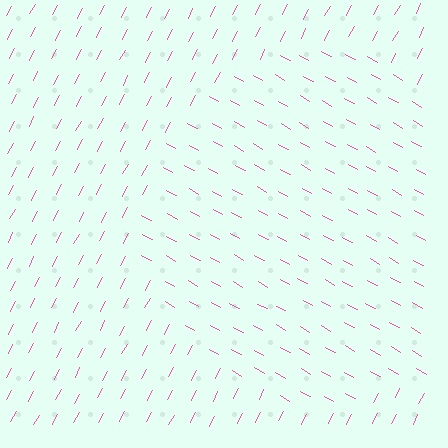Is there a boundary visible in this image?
Yes, there is a texture boundary formed by a change in line orientation.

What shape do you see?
I see a circle.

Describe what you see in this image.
The image is filled with small pink line segments. A circle region in the image has lines oriented differently from the surrounding lines, creating a visible texture boundary.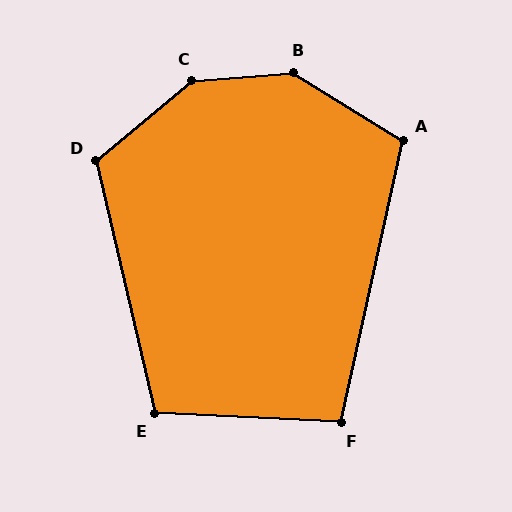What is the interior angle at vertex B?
Approximately 144 degrees (obtuse).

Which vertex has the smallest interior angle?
F, at approximately 99 degrees.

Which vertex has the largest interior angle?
C, at approximately 145 degrees.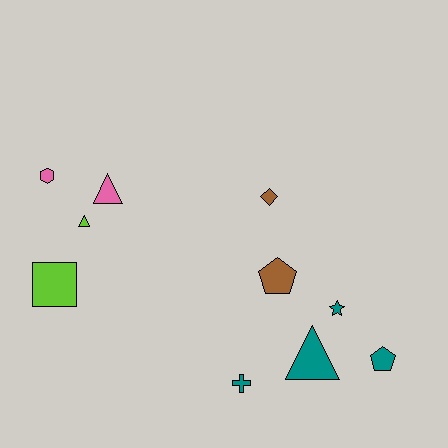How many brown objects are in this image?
There are 2 brown objects.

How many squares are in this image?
There is 1 square.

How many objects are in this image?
There are 10 objects.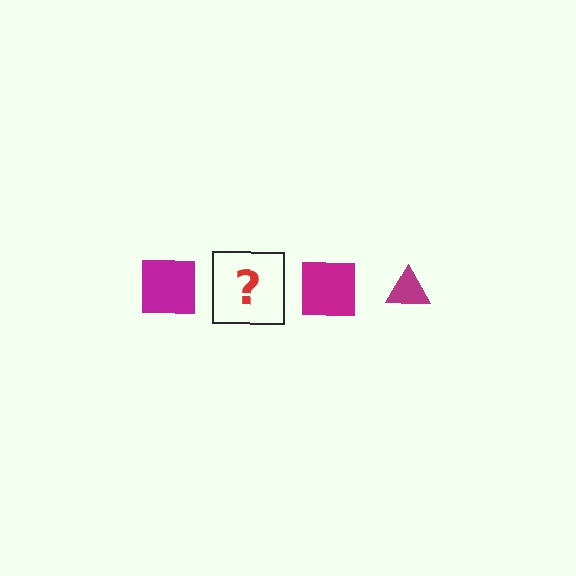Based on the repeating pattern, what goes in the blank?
The blank should be a magenta triangle.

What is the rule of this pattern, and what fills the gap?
The rule is that the pattern cycles through square, triangle shapes in magenta. The gap should be filled with a magenta triangle.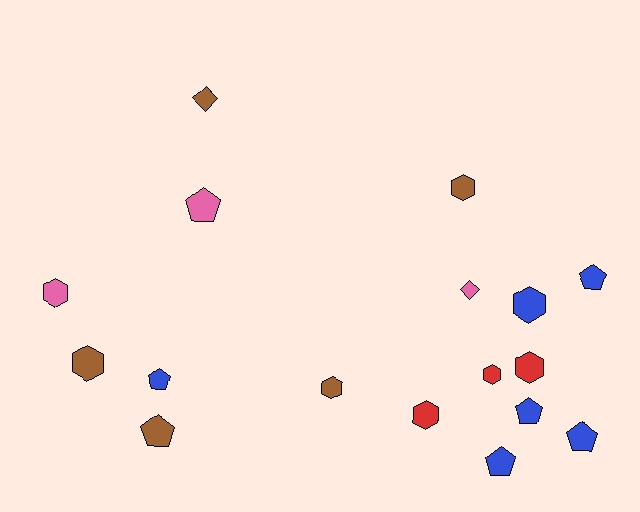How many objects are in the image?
There are 17 objects.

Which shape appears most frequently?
Hexagon, with 8 objects.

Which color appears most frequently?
Blue, with 6 objects.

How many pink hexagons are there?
There is 1 pink hexagon.